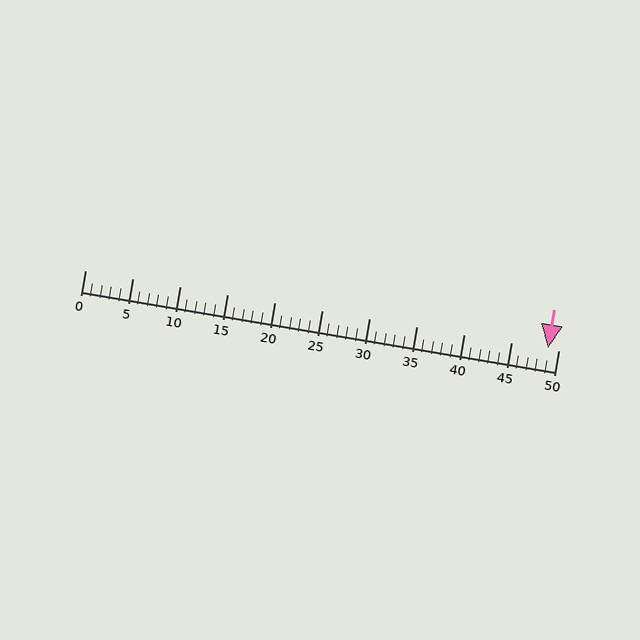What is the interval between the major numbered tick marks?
The major tick marks are spaced 5 units apart.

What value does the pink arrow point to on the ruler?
The pink arrow points to approximately 49.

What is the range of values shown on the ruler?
The ruler shows values from 0 to 50.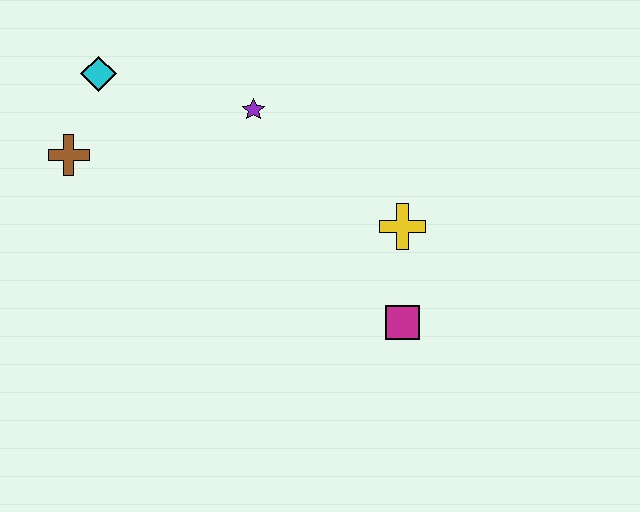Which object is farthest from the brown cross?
The magenta square is farthest from the brown cross.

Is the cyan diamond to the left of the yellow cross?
Yes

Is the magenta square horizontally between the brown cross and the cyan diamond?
No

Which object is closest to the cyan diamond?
The brown cross is closest to the cyan diamond.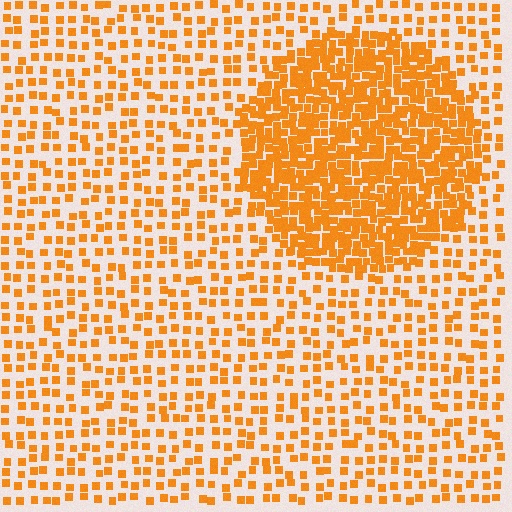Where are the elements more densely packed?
The elements are more densely packed inside the circle boundary.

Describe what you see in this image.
The image contains small orange elements arranged at two different densities. A circle-shaped region is visible where the elements are more densely packed than the surrounding area.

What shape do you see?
I see a circle.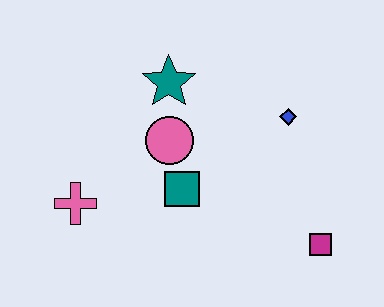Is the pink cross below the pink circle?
Yes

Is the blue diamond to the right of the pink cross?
Yes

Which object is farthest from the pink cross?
The magenta square is farthest from the pink cross.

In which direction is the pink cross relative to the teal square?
The pink cross is to the left of the teal square.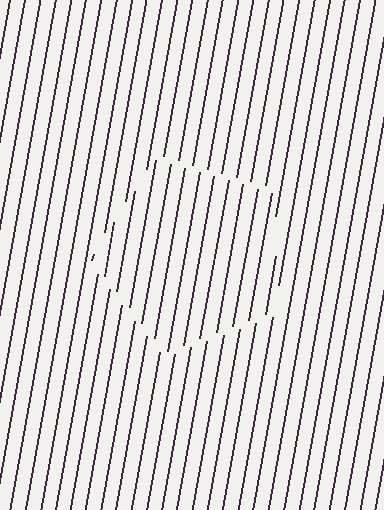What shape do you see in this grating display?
An illusory pentagon. The interior of the shape contains the same grating, shifted by half a period — the contour is defined by the phase discontinuity where line-ends from the inner and outer gratings abut.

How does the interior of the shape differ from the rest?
The interior of the shape contains the same grating, shifted by half a period — the contour is defined by the phase discontinuity where line-ends from the inner and outer gratings abut.